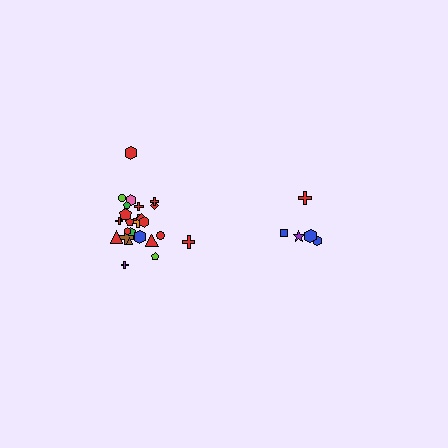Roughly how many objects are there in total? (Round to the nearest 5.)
Roughly 30 objects in total.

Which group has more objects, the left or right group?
The left group.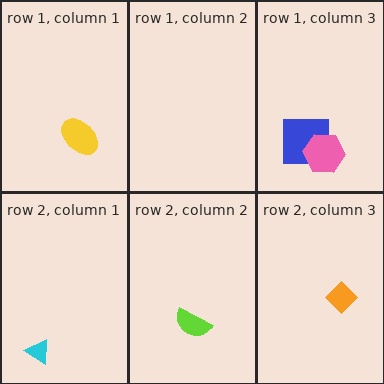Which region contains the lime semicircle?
The row 2, column 2 region.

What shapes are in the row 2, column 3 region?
The orange diamond.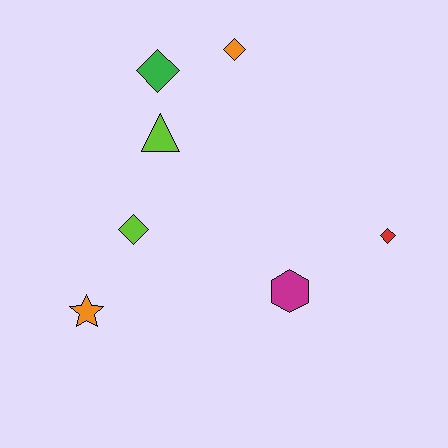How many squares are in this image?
There are no squares.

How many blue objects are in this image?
There are no blue objects.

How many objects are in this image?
There are 7 objects.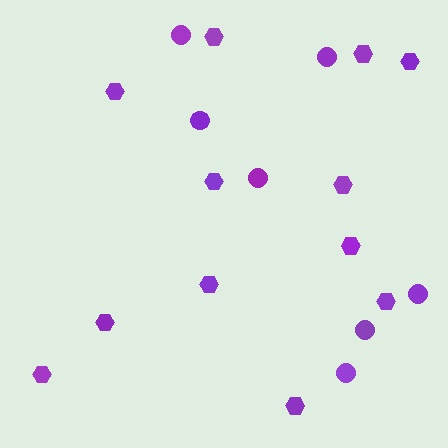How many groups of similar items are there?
There are 2 groups: one group of circles (7) and one group of hexagons (12).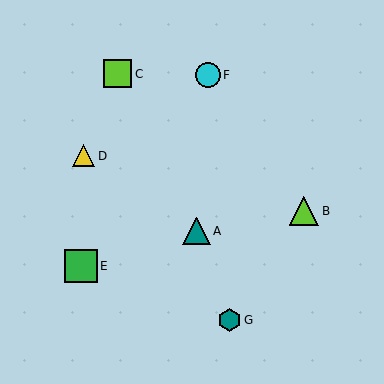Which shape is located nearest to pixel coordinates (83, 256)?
The green square (labeled E) at (81, 266) is nearest to that location.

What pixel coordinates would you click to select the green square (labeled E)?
Click at (81, 266) to select the green square E.